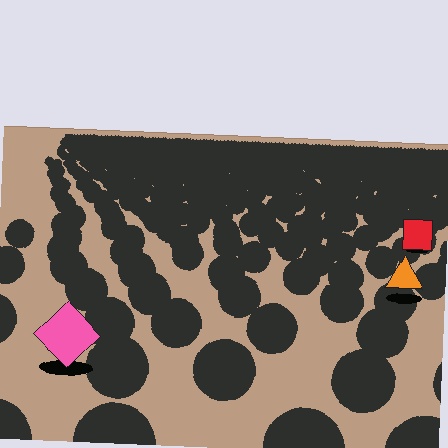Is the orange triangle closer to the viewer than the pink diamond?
No. The pink diamond is closer — you can tell from the texture gradient: the ground texture is coarser near it.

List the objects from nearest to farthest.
From nearest to farthest: the pink diamond, the orange triangle, the red square.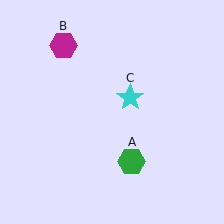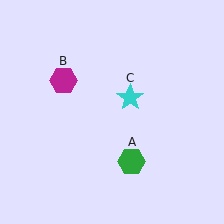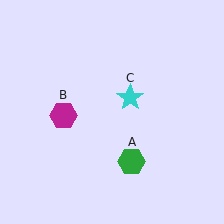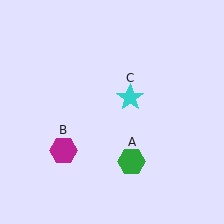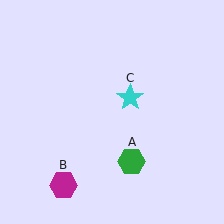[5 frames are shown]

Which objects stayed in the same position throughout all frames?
Green hexagon (object A) and cyan star (object C) remained stationary.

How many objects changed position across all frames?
1 object changed position: magenta hexagon (object B).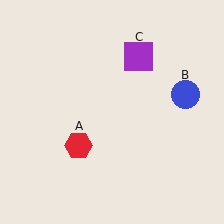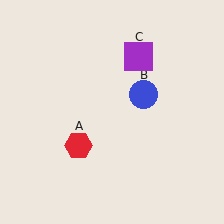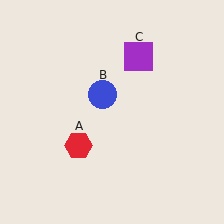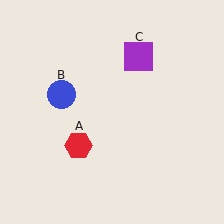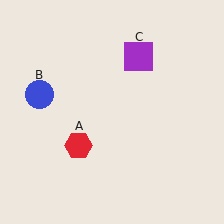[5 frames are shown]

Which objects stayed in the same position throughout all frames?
Red hexagon (object A) and purple square (object C) remained stationary.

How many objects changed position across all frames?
1 object changed position: blue circle (object B).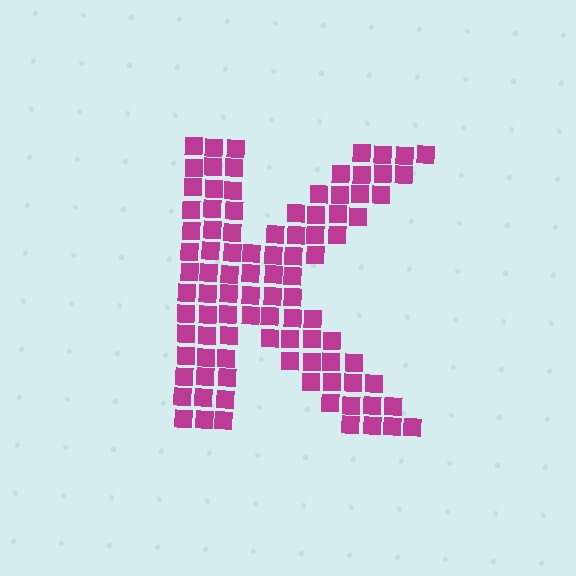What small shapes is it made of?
It is made of small squares.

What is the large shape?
The large shape is the letter K.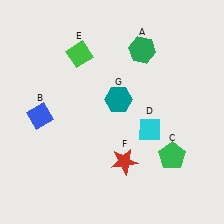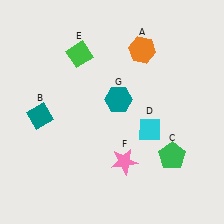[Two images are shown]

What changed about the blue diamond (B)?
In Image 1, B is blue. In Image 2, it changed to teal.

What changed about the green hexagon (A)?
In Image 1, A is green. In Image 2, it changed to orange.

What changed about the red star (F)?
In Image 1, F is red. In Image 2, it changed to pink.